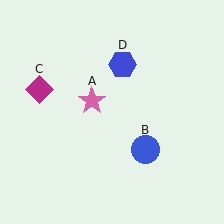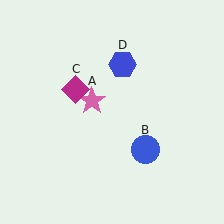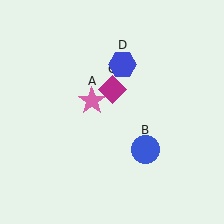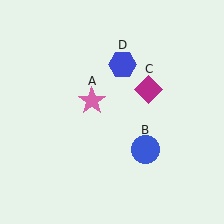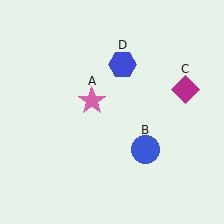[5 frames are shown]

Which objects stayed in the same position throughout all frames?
Pink star (object A) and blue circle (object B) and blue hexagon (object D) remained stationary.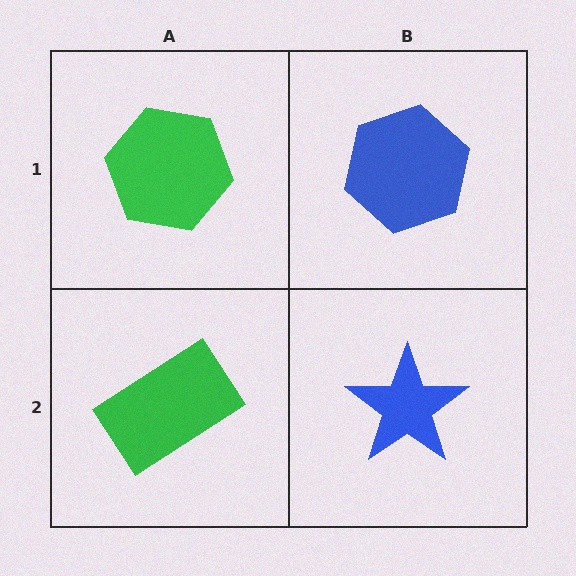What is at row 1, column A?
A green hexagon.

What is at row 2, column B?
A blue star.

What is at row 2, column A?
A green rectangle.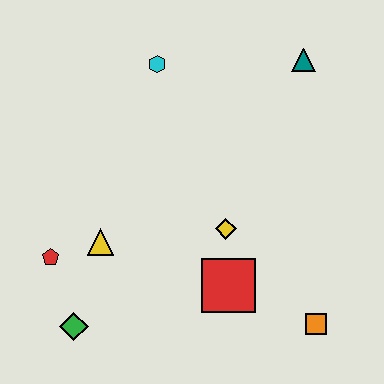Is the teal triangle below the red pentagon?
No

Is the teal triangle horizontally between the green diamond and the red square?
No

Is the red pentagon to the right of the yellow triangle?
No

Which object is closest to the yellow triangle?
The red pentagon is closest to the yellow triangle.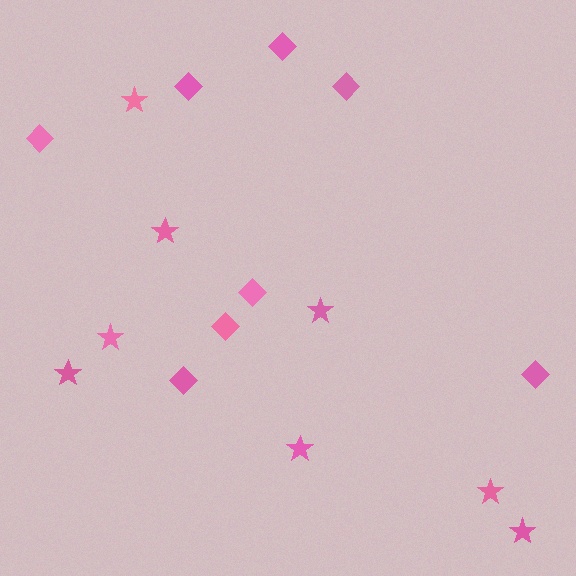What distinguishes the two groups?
There are 2 groups: one group of stars (8) and one group of diamonds (8).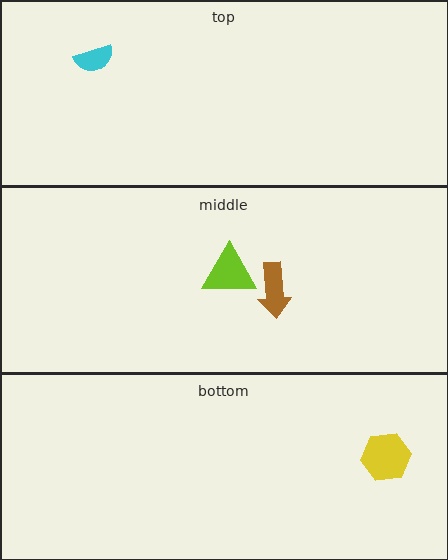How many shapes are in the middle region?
2.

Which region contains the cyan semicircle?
The top region.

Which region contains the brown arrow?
The middle region.